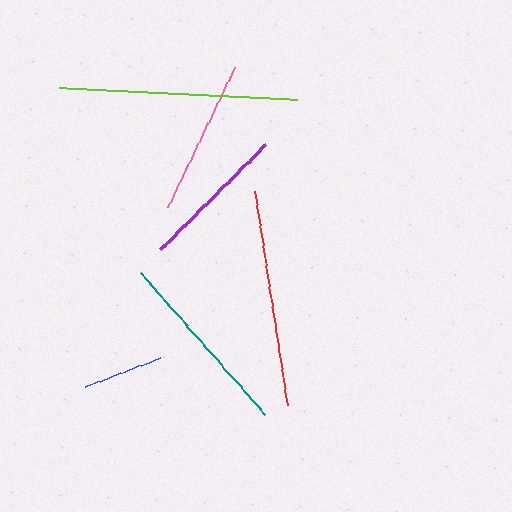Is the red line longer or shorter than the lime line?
The lime line is longer than the red line.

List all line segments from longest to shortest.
From longest to shortest: lime, red, teal, pink, purple, blue.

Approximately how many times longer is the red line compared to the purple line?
The red line is approximately 1.5 times the length of the purple line.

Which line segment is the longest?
The lime line is the longest at approximately 239 pixels.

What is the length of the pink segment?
The pink segment is approximately 156 pixels long.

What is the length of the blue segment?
The blue segment is approximately 79 pixels long.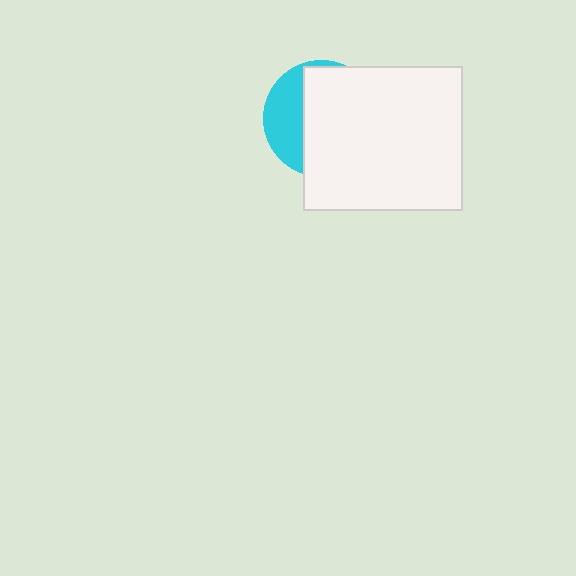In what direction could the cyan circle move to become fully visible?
The cyan circle could move left. That would shift it out from behind the white rectangle entirely.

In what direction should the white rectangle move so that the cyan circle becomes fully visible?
The white rectangle should move right. That is the shortest direction to clear the overlap and leave the cyan circle fully visible.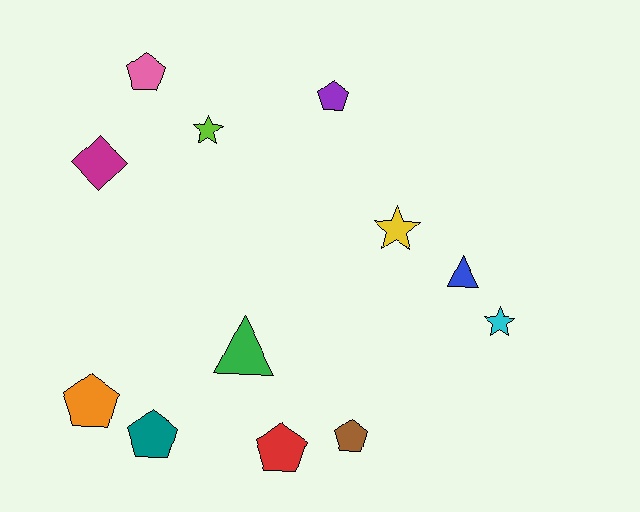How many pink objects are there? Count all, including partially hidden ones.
There is 1 pink object.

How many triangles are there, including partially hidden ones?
There are 2 triangles.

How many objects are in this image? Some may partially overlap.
There are 12 objects.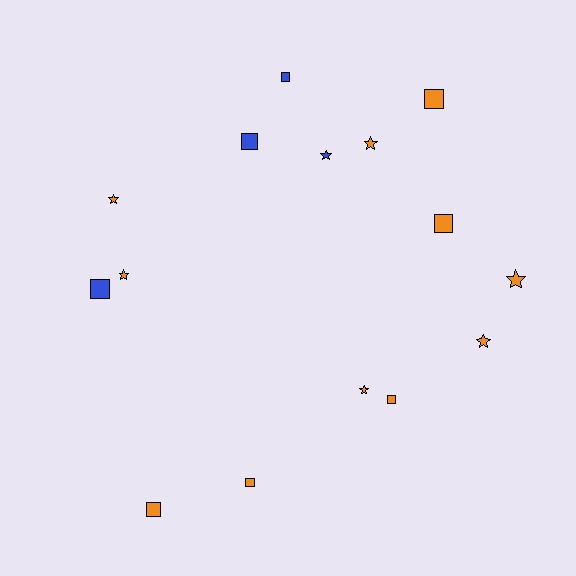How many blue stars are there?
There is 1 blue star.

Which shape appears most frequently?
Square, with 8 objects.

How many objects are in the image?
There are 15 objects.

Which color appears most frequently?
Orange, with 11 objects.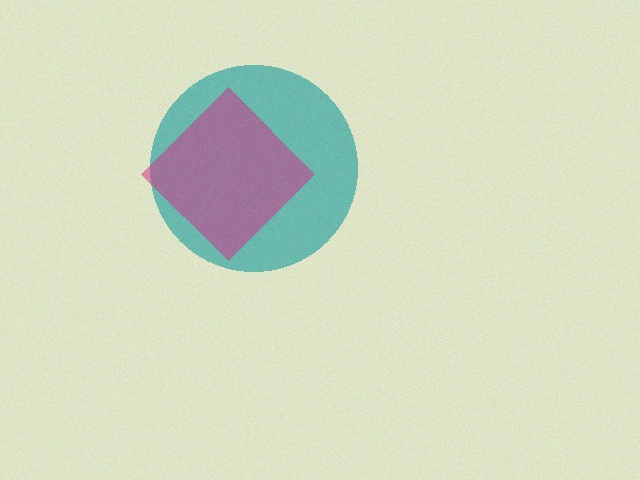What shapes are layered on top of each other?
The layered shapes are: a teal circle, a magenta diamond.